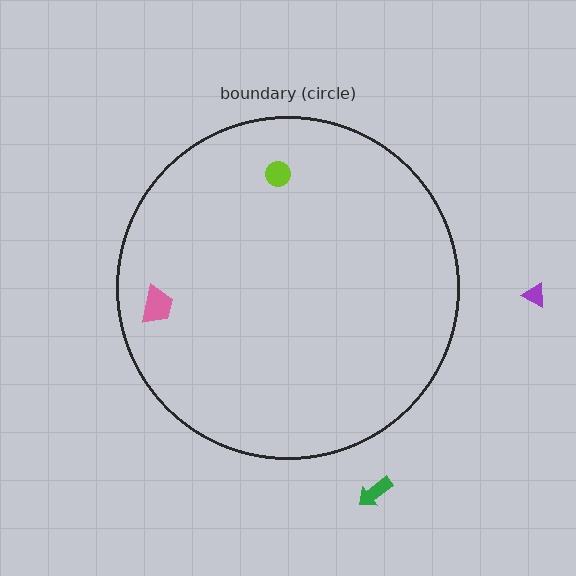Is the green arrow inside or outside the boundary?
Outside.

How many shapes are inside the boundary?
2 inside, 2 outside.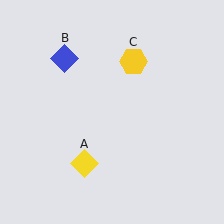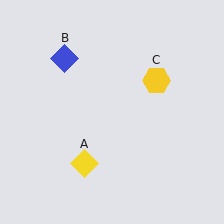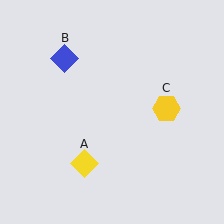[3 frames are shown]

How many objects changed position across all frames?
1 object changed position: yellow hexagon (object C).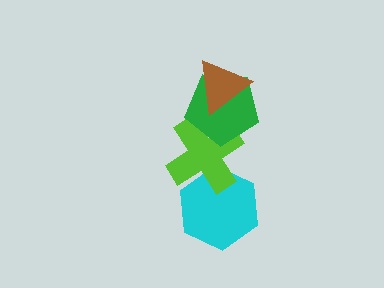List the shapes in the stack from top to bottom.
From top to bottom: the brown triangle, the green pentagon, the lime cross, the cyan hexagon.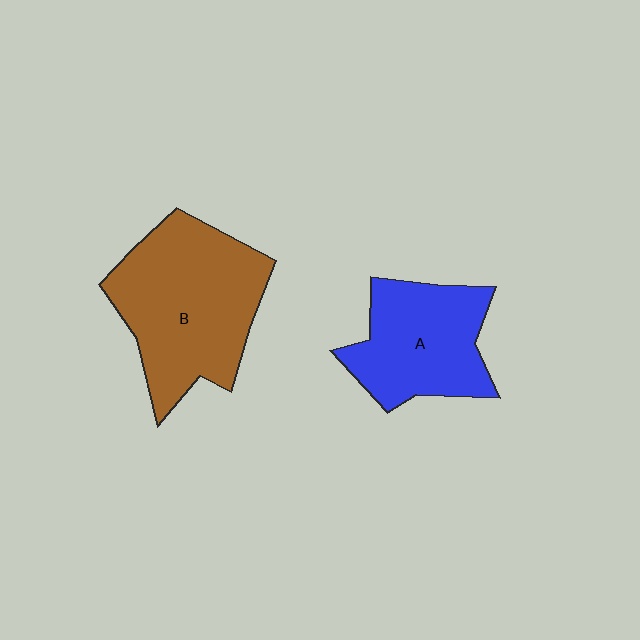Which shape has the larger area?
Shape B (brown).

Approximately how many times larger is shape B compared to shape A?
Approximately 1.4 times.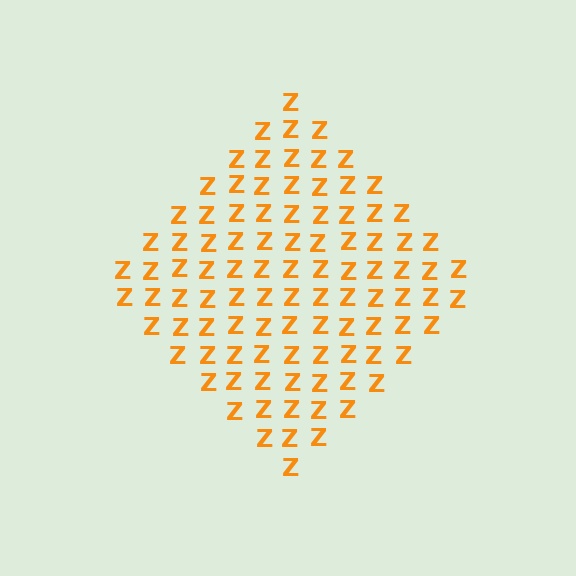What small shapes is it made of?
It is made of small letter Z's.